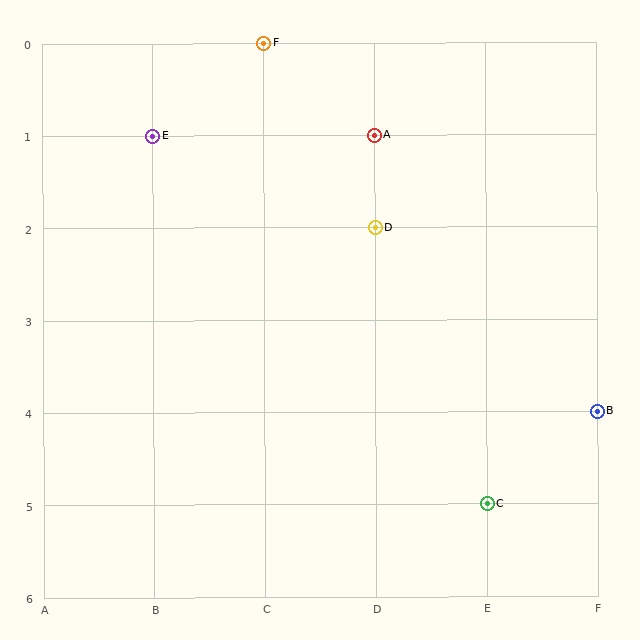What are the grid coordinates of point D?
Point D is at grid coordinates (D, 2).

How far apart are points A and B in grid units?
Points A and B are 2 columns and 3 rows apart (about 3.6 grid units diagonally).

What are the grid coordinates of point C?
Point C is at grid coordinates (E, 5).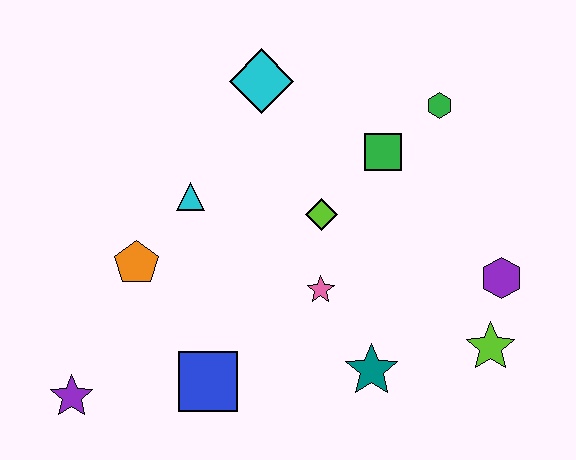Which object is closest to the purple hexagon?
The lime star is closest to the purple hexagon.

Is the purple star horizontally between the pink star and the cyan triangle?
No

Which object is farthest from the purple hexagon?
The purple star is farthest from the purple hexagon.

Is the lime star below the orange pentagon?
Yes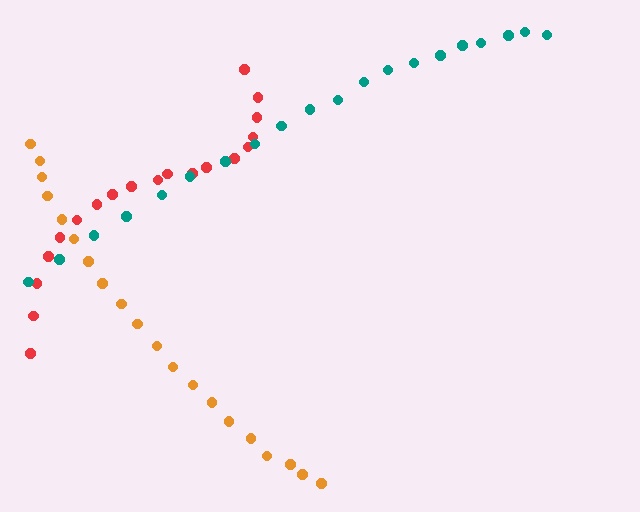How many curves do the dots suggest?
There are 3 distinct paths.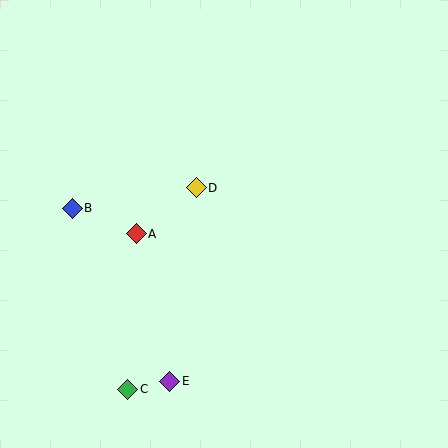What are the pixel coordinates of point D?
Point D is at (196, 188).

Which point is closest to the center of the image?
Point D at (196, 188) is closest to the center.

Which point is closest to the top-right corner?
Point D is closest to the top-right corner.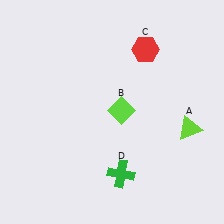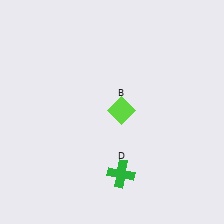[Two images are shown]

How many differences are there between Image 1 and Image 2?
There are 2 differences between the two images.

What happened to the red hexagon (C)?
The red hexagon (C) was removed in Image 2. It was in the top-right area of Image 1.